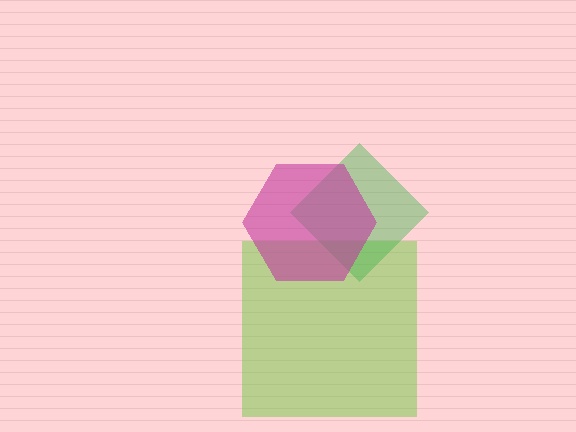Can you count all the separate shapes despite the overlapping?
Yes, there are 3 separate shapes.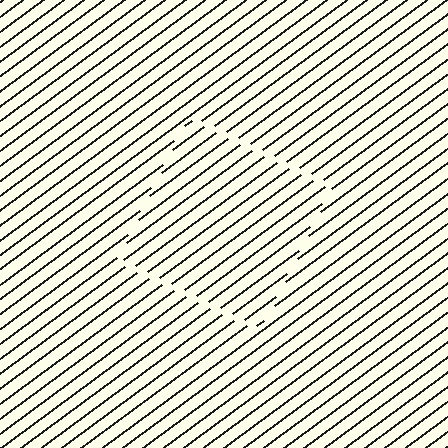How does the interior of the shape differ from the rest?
The interior of the shape contains the same grating, shifted by half a period — the contour is defined by the phase discontinuity where line-ends from the inner and outer gratings abut.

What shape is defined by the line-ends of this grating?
An illusory square. The interior of the shape contains the same grating, shifted by half a period — the contour is defined by the phase discontinuity where line-ends from the inner and outer gratings abut.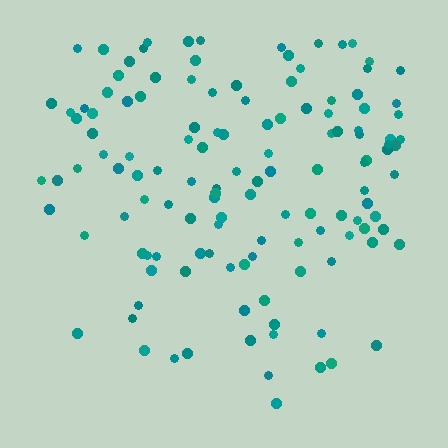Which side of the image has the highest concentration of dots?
The top.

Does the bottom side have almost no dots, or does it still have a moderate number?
Still a moderate number, just noticeably fewer than the top.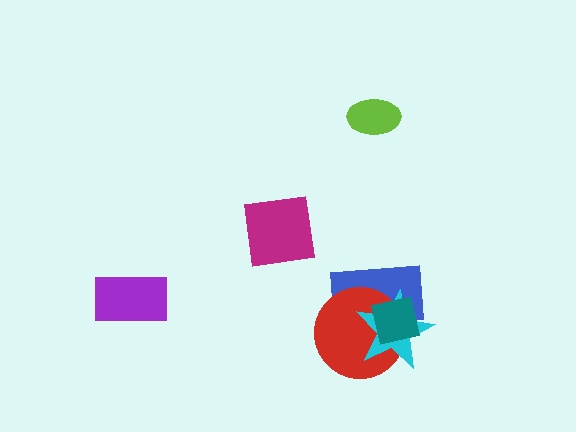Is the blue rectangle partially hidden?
Yes, it is partially covered by another shape.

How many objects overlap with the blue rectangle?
3 objects overlap with the blue rectangle.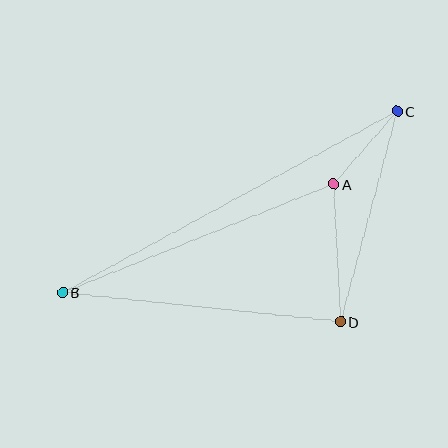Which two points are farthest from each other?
Points B and C are farthest from each other.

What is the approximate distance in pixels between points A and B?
The distance between A and B is approximately 292 pixels.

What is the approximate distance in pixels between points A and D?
The distance between A and D is approximately 138 pixels.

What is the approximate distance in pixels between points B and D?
The distance between B and D is approximately 280 pixels.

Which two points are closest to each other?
Points A and C are closest to each other.